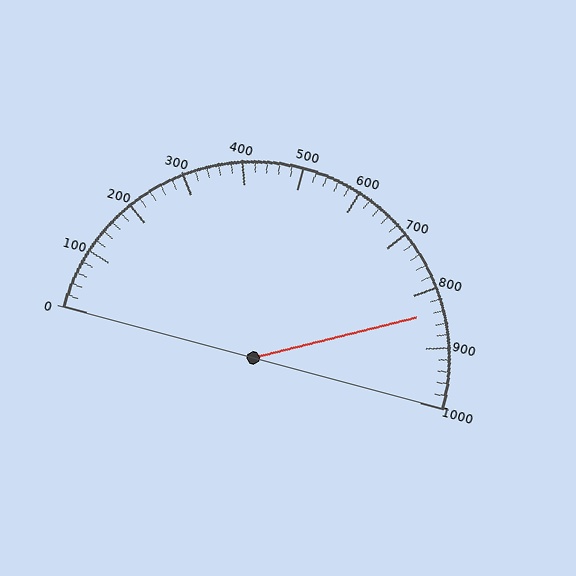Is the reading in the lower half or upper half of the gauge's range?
The reading is in the upper half of the range (0 to 1000).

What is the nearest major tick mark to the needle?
The nearest major tick mark is 800.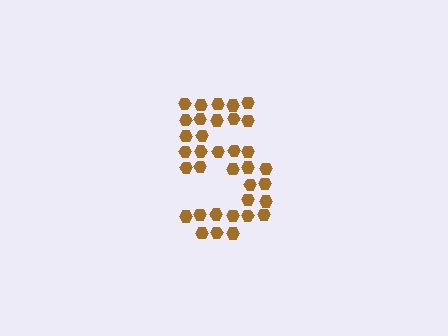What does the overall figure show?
The overall figure shows the digit 5.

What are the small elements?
The small elements are hexagons.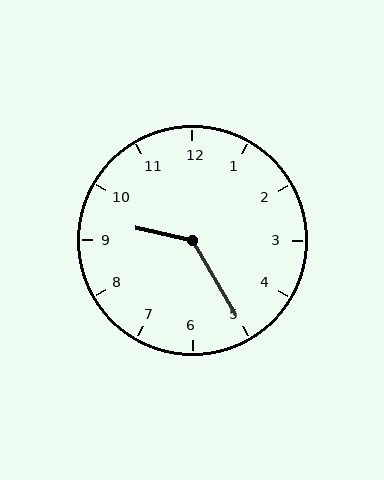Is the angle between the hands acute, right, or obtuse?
It is obtuse.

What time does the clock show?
9:25.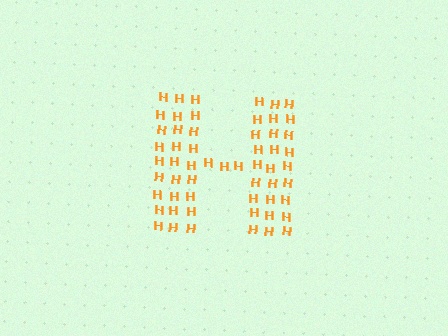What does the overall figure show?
The overall figure shows the letter H.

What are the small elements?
The small elements are letter H's.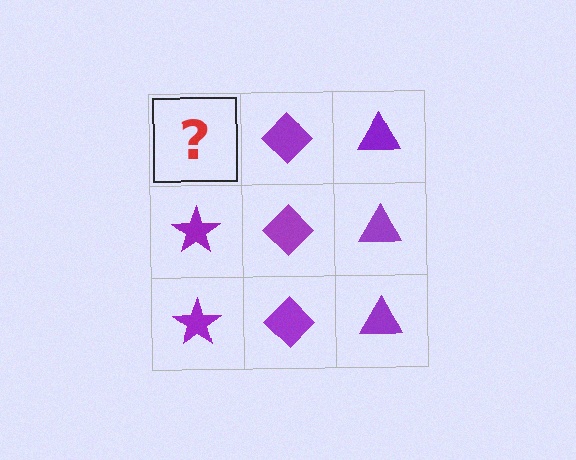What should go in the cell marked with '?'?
The missing cell should contain a purple star.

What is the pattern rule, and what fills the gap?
The rule is that each column has a consistent shape. The gap should be filled with a purple star.